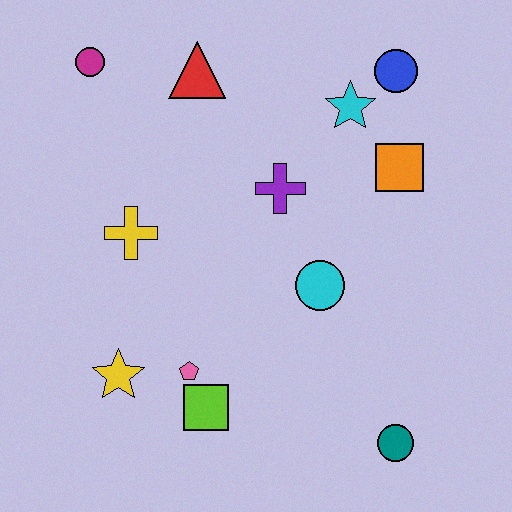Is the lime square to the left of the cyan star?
Yes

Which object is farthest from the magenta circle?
The teal circle is farthest from the magenta circle.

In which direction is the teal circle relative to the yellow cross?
The teal circle is to the right of the yellow cross.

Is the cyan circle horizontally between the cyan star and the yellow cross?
Yes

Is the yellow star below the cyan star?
Yes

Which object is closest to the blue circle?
The cyan star is closest to the blue circle.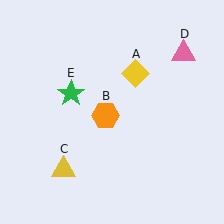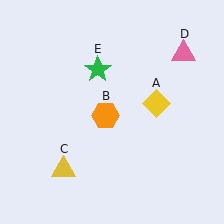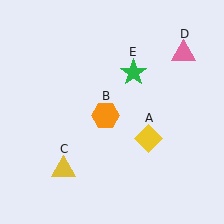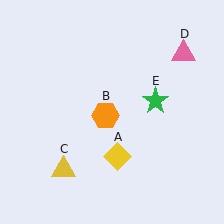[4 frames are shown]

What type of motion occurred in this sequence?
The yellow diamond (object A), green star (object E) rotated clockwise around the center of the scene.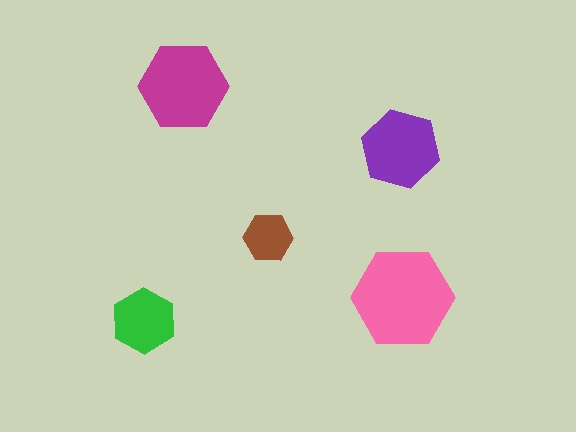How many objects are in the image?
There are 5 objects in the image.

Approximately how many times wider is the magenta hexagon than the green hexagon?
About 1.5 times wider.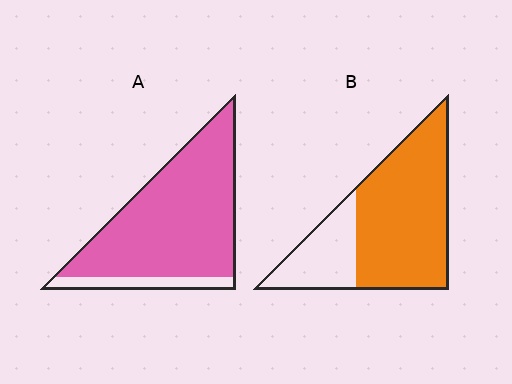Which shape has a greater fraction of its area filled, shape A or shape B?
Shape A.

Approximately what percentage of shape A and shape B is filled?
A is approximately 85% and B is approximately 70%.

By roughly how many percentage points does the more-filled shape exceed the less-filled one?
By roughly 15 percentage points (A over B).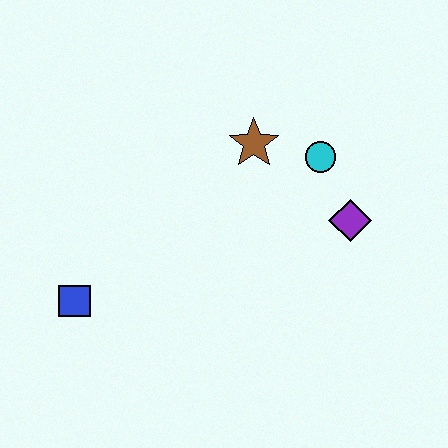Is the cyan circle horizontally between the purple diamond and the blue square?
Yes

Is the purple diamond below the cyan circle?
Yes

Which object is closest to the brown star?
The cyan circle is closest to the brown star.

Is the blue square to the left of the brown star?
Yes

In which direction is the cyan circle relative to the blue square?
The cyan circle is to the right of the blue square.